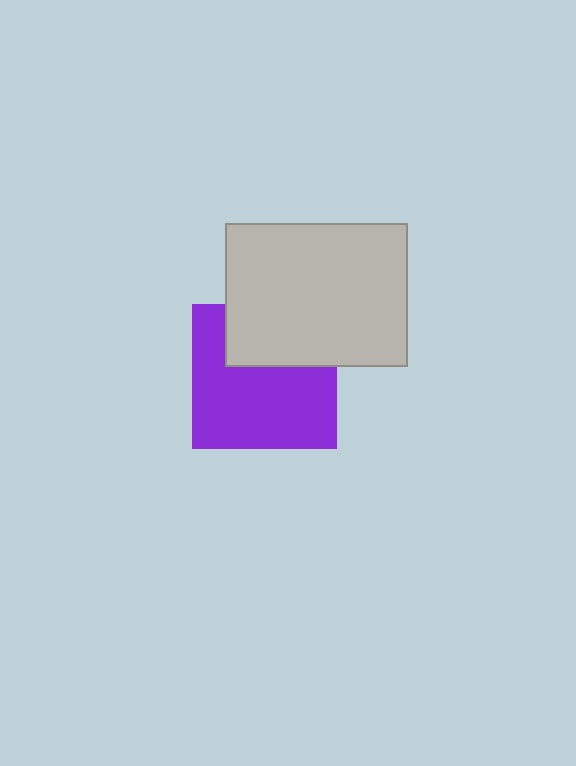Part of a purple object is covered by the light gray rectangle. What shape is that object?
It is a square.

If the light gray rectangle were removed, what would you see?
You would see the complete purple square.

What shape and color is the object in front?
The object in front is a light gray rectangle.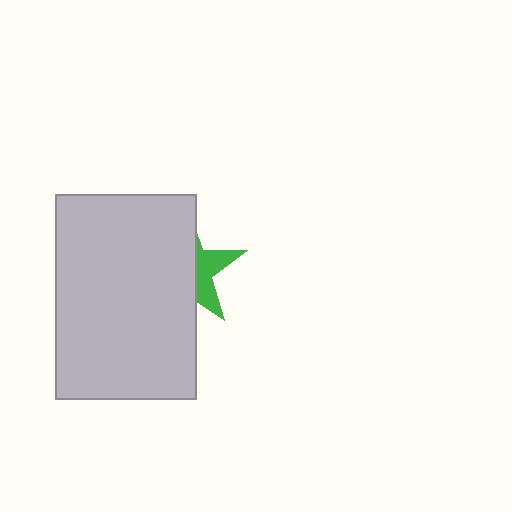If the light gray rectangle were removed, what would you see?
You would see the complete green star.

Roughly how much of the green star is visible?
A small part of it is visible (roughly 34%).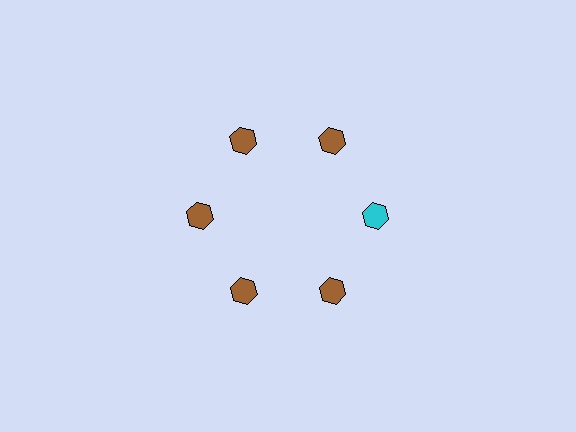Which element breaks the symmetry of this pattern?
The cyan hexagon at roughly the 3 o'clock position breaks the symmetry. All other shapes are brown hexagons.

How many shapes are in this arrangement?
There are 6 shapes arranged in a ring pattern.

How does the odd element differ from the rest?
It has a different color: cyan instead of brown.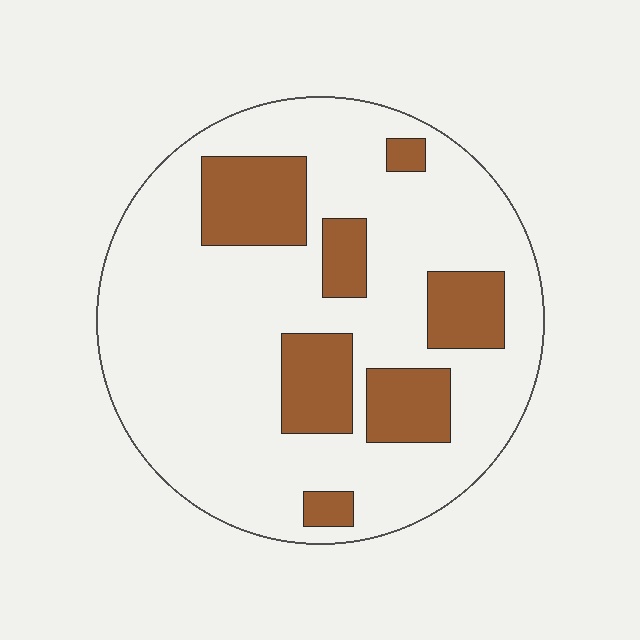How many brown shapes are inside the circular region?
7.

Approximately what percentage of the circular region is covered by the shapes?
Approximately 25%.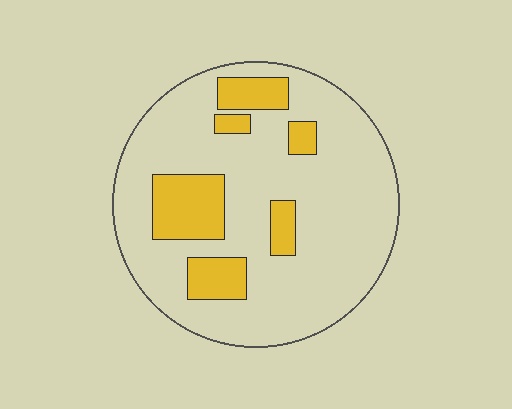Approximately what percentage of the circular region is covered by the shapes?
Approximately 20%.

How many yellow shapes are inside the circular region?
6.